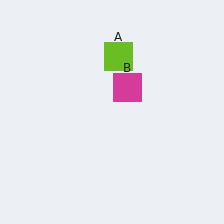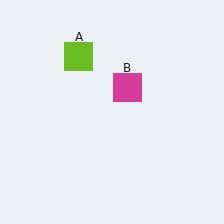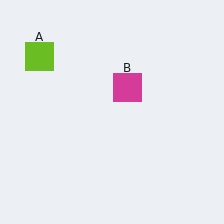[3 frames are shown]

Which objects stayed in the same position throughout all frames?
Magenta square (object B) remained stationary.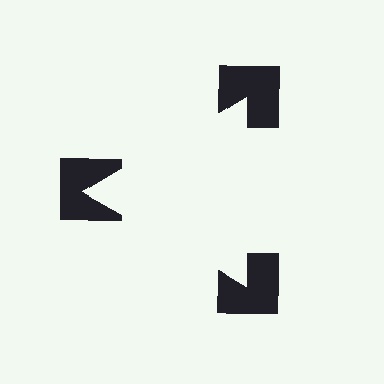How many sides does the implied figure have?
3 sides.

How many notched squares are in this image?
There are 3 — one at each vertex of the illusory triangle.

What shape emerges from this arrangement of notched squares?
An illusory triangle — its edges are inferred from the aligned wedge cuts in the notched squares, not physically drawn.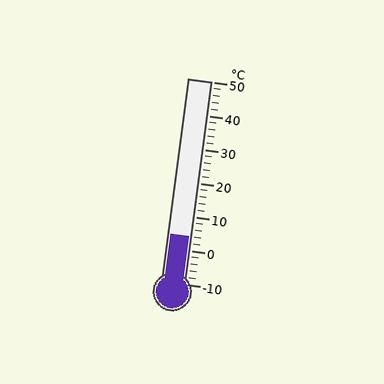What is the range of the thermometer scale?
The thermometer scale ranges from -10°C to 50°C.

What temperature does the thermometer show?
The thermometer shows approximately 4°C.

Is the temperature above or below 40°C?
The temperature is below 40°C.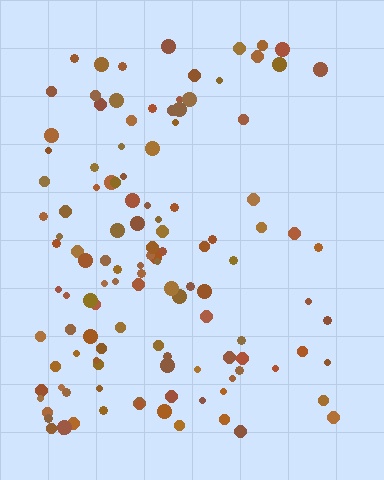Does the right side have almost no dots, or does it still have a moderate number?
Still a moderate number, just noticeably fewer than the left.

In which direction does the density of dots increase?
From right to left, with the left side densest.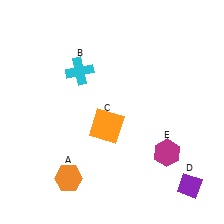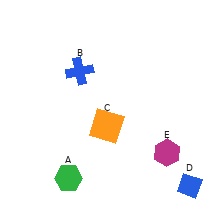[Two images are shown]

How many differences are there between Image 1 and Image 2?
There are 3 differences between the two images.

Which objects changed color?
A changed from orange to green. B changed from cyan to blue. D changed from purple to blue.